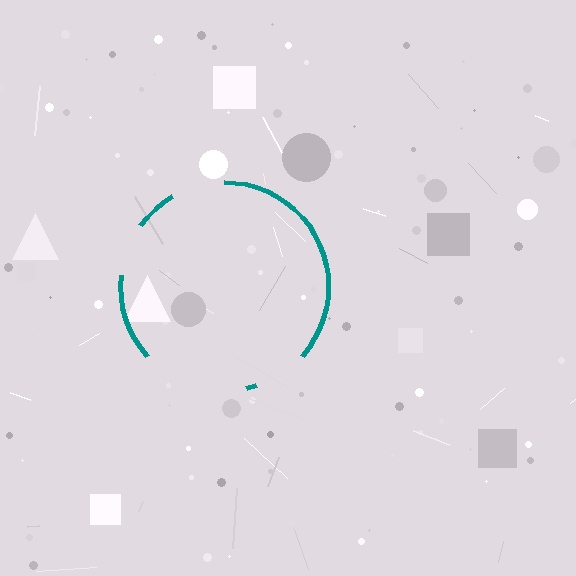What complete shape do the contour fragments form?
The contour fragments form a circle.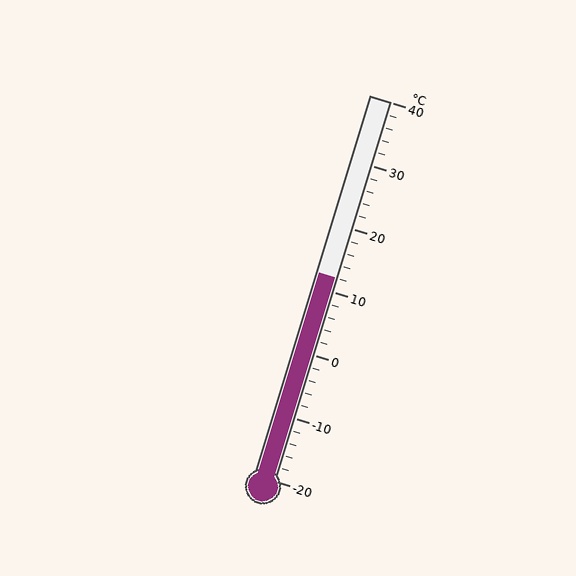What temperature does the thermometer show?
The thermometer shows approximately 12°C.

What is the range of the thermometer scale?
The thermometer scale ranges from -20°C to 40°C.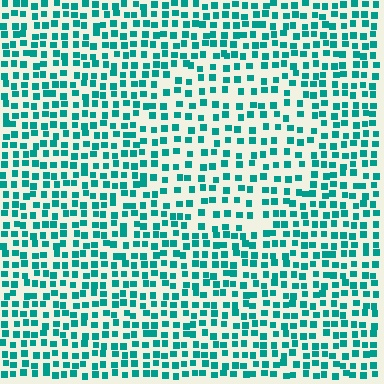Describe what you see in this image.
The image contains small teal elements arranged at two different densities. A circle-shaped region is visible where the elements are less densely packed than the surrounding area.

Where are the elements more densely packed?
The elements are more densely packed outside the circle boundary.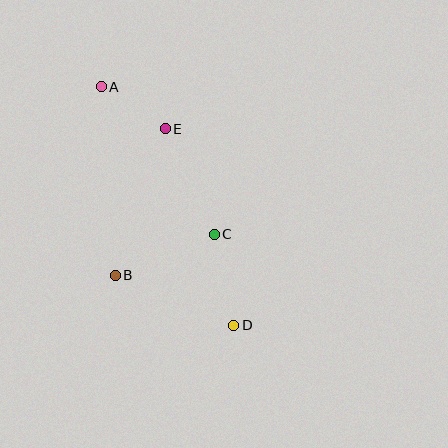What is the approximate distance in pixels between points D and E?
The distance between D and E is approximately 208 pixels.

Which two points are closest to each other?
Points A and E are closest to each other.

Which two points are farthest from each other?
Points A and D are farthest from each other.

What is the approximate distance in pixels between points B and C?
The distance between B and C is approximately 107 pixels.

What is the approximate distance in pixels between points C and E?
The distance between C and E is approximately 117 pixels.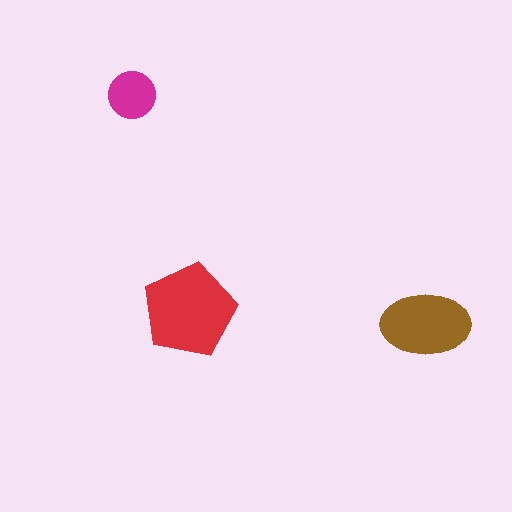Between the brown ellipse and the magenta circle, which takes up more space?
The brown ellipse.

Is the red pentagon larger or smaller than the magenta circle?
Larger.